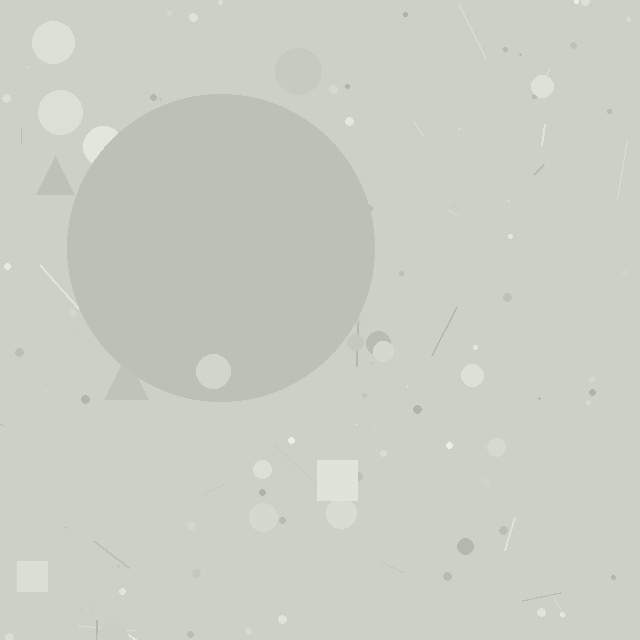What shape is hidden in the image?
A circle is hidden in the image.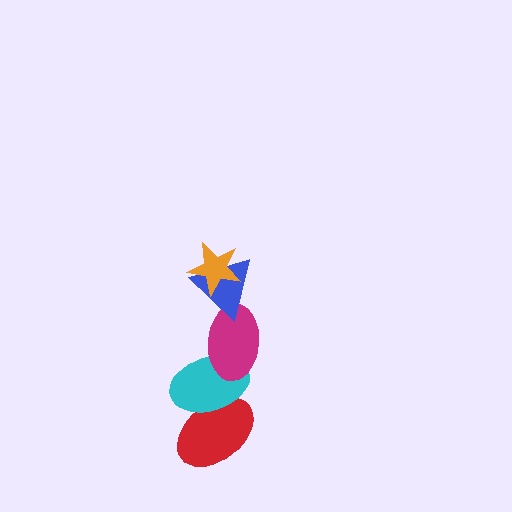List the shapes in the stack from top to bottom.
From top to bottom: the orange star, the blue triangle, the magenta ellipse, the cyan ellipse, the red ellipse.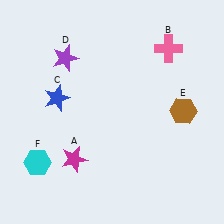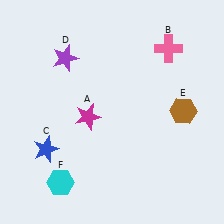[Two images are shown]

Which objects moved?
The objects that moved are: the magenta star (A), the blue star (C), the cyan hexagon (F).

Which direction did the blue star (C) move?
The blue star (C) moved down.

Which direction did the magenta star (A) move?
The magenta star (A) moved up.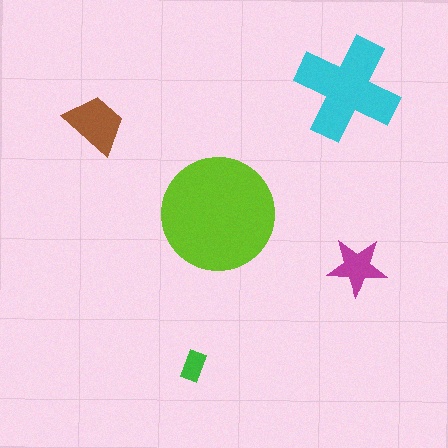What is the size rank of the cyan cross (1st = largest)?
2nd.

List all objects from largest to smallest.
The lime circle, the cyan cross, the brown trapezoid, the magenta star, the green rectangle.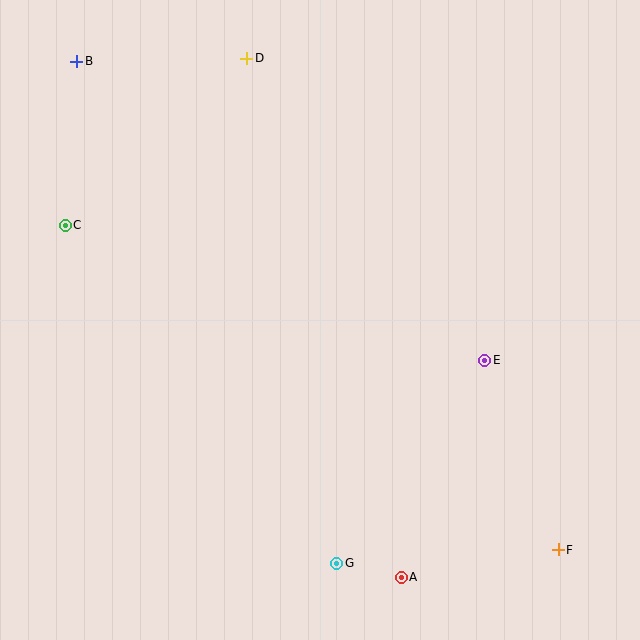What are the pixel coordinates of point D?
Point D is at (247, 58).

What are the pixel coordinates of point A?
Point A is at (401, 577).